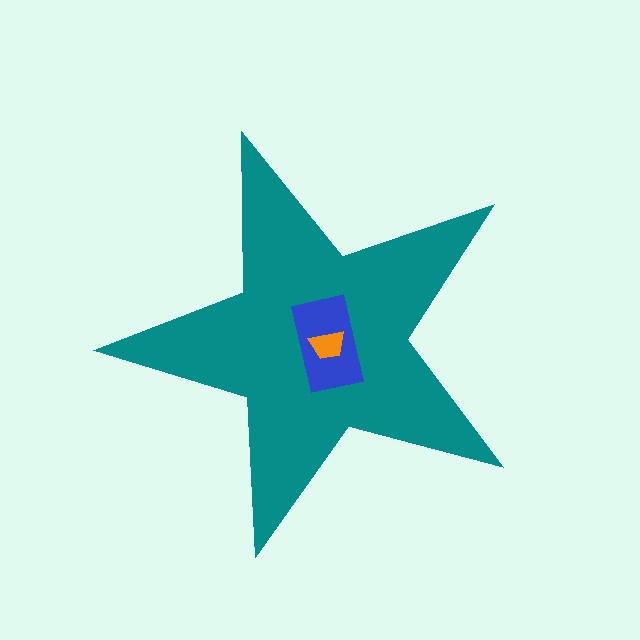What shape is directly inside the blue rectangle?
The orange trapezoid.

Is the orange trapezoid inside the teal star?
Yes.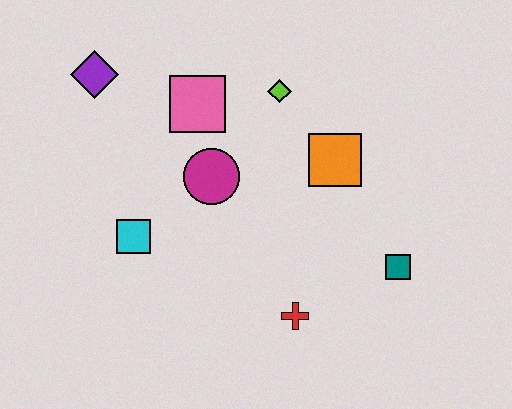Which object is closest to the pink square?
The magenta circle is closest to the pink square.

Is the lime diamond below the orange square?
No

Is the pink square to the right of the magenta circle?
No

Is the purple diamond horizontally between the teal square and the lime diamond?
No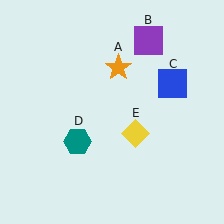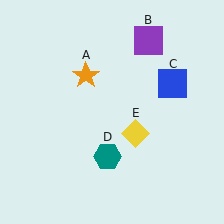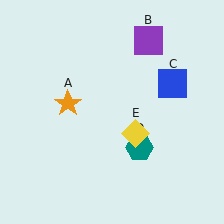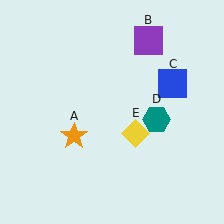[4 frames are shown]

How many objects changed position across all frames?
2 objects changed position: orange star (object A), teal hexagon (object D).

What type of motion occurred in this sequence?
The orange star (object A), teal hexagon (object D) rotated counterclockwise around the center of the scene.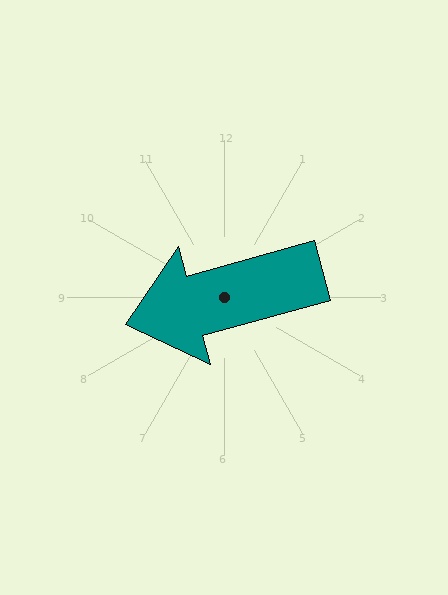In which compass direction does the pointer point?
West.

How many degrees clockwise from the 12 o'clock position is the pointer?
Approximately 255 degrees.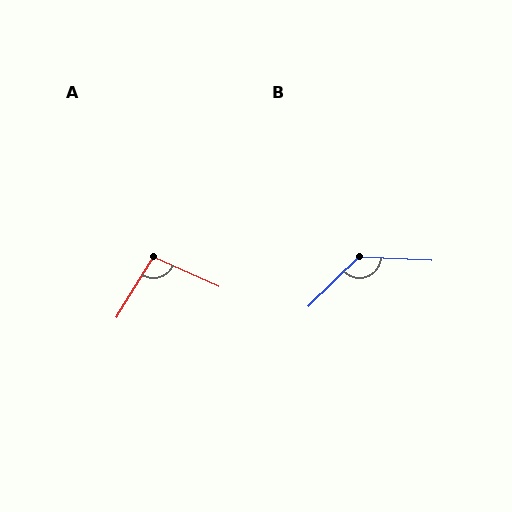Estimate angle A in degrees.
Approximately 97 degrees.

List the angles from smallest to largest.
A (97°), B (133°).